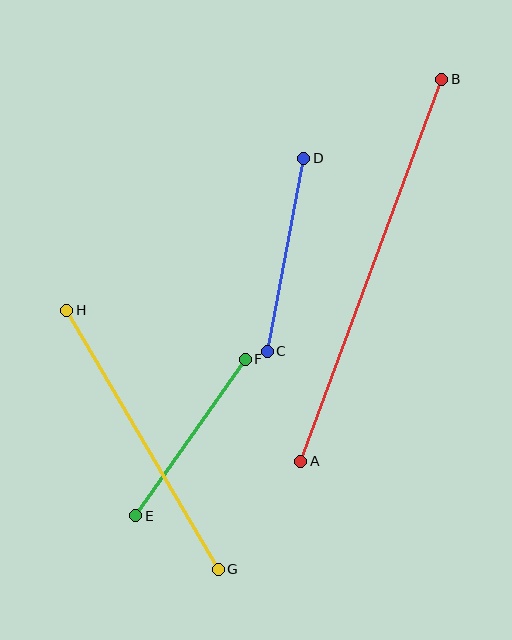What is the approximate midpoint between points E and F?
The midpoint is at approximately (191, 438) pixels.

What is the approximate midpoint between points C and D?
The midpoint is at approximately (285, 255) pixels.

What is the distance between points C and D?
The distance is approximately 197 pixels.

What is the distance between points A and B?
The distance is approximately 408 pixels.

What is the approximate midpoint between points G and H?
The midpoint is at approximately (143, 440) pixels.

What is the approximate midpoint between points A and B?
The midpoint is at approximately (371, 270) pixels.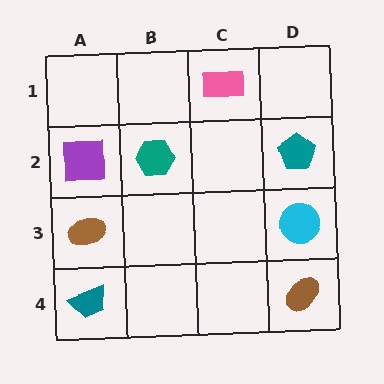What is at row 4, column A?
A teal trapezoid.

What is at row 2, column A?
A purple square.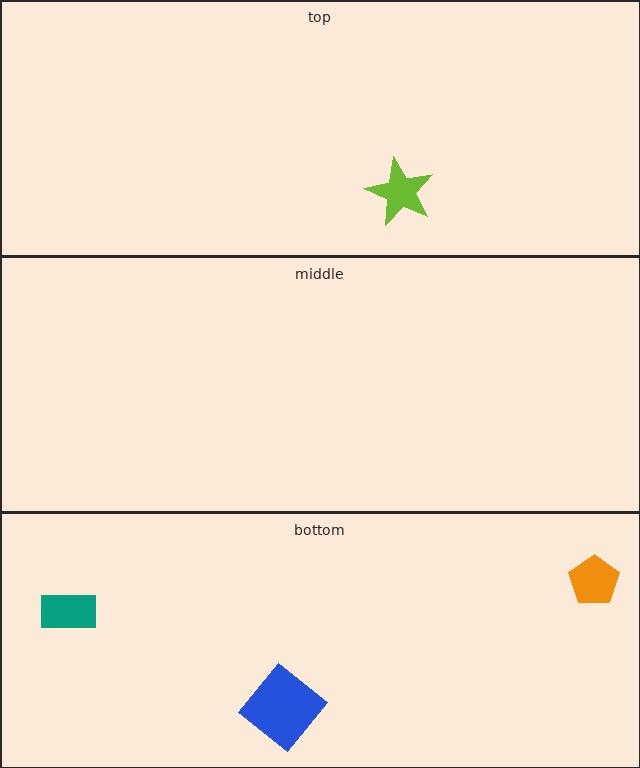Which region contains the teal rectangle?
The bottom region.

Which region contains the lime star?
The top region.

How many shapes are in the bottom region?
3.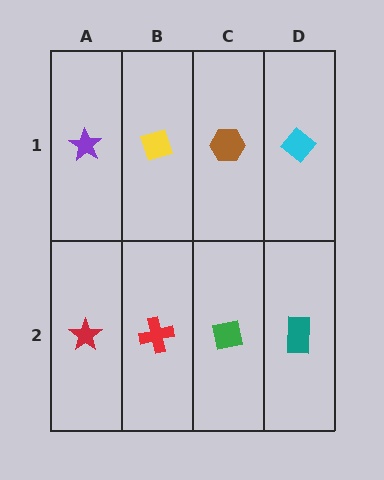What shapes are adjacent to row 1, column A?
A red star (row 2, column A), a yellow diamond (row 1, column B).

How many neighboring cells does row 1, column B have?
3.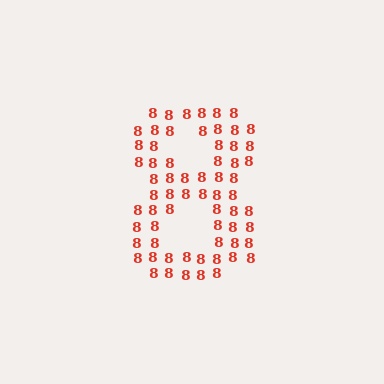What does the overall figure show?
The overall figure shows the digit 8.